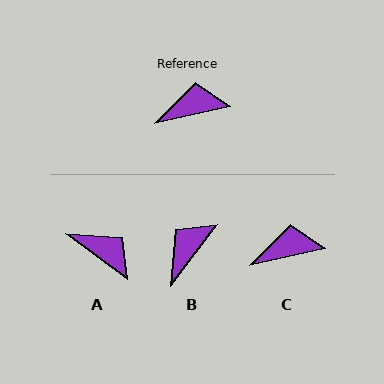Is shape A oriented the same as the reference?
No, it is off by about 49 degrees.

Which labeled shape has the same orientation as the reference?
C.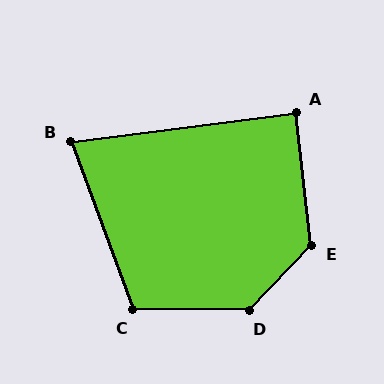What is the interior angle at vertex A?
Approximately 89 degrees (approximately right).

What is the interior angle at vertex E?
Approximately 129 degrees (obtuse).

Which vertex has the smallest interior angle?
B, at approximately 77 degrees.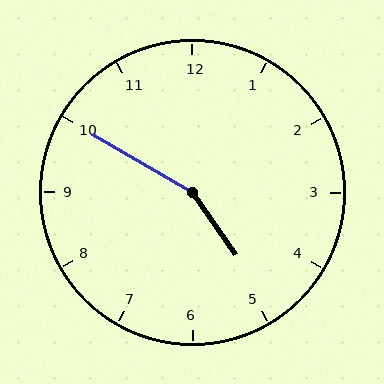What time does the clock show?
4:50.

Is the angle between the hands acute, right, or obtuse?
It is obtuse.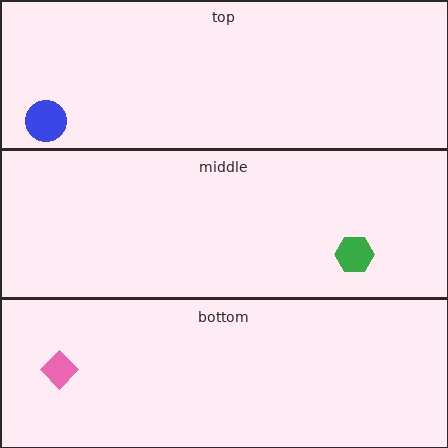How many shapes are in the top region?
1.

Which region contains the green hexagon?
The middle region.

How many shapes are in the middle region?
1.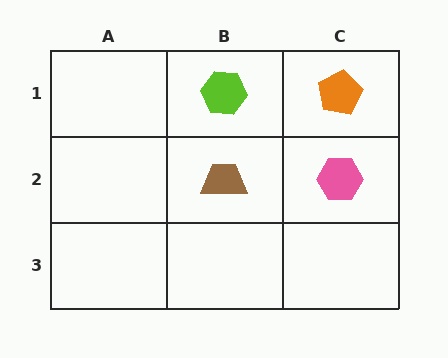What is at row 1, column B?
A lime hexagon.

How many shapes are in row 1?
2 shapes.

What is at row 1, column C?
An orange pentagon.